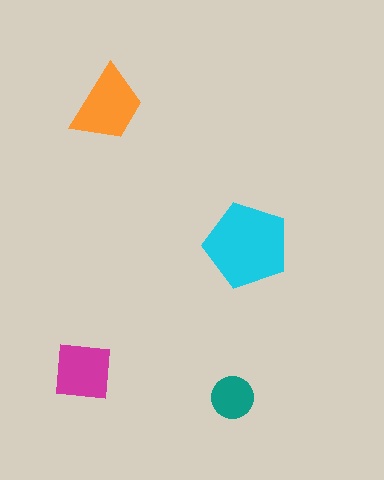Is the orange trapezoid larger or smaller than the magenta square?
Larger.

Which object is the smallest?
The teal circle.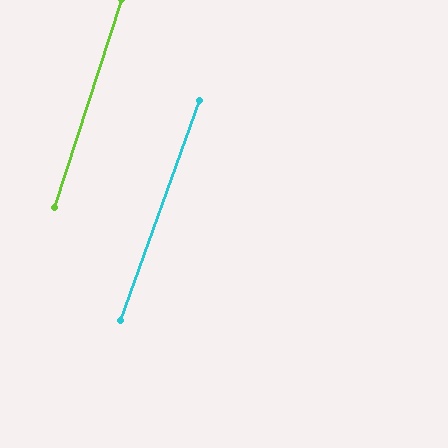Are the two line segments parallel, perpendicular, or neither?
Parallel — their directions differ by only 1.9°.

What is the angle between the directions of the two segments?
Approximately 2 degrees.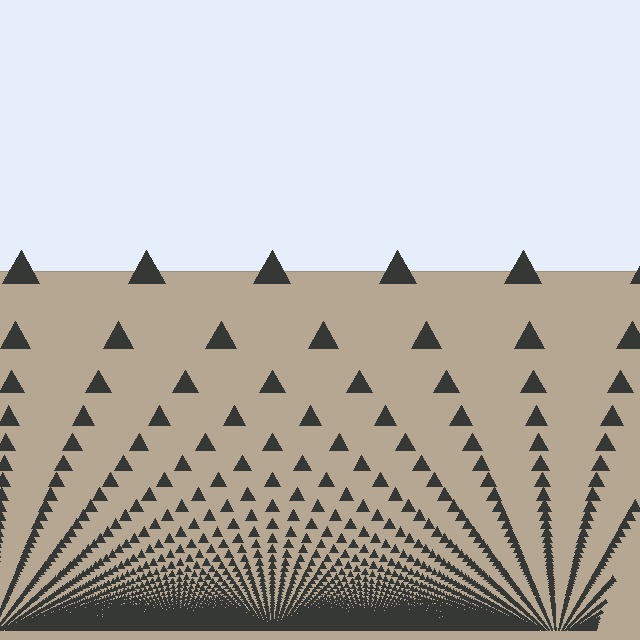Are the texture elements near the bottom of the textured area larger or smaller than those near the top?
Smaller. The gradient is inverted — elements near the bottom are smaller and denser.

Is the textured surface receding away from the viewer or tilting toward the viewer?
The surface appears to tilt toward the viewer. Texture elements get larger and sparser toward the top.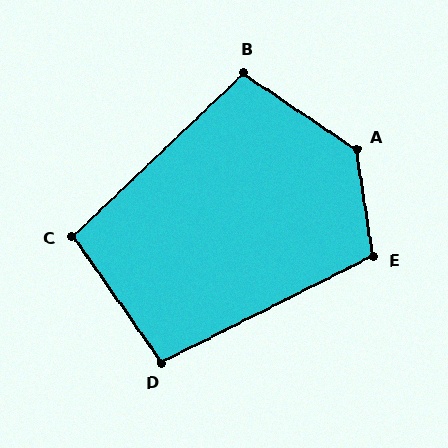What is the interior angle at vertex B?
Approximately 102 degrees (obtuse).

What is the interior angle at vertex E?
Approximately 108 degrees (obtuse).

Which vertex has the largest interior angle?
A, at approximately 133 degrees.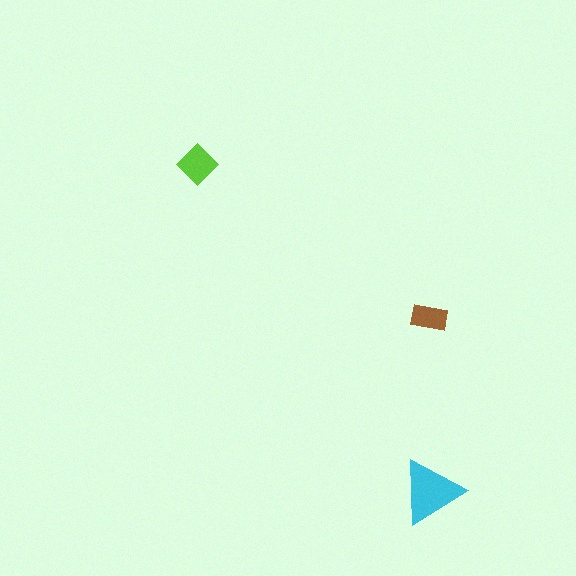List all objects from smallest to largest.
The brown rectangle, the lime diamond, the cyan triangle.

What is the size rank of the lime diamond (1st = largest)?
2nd.